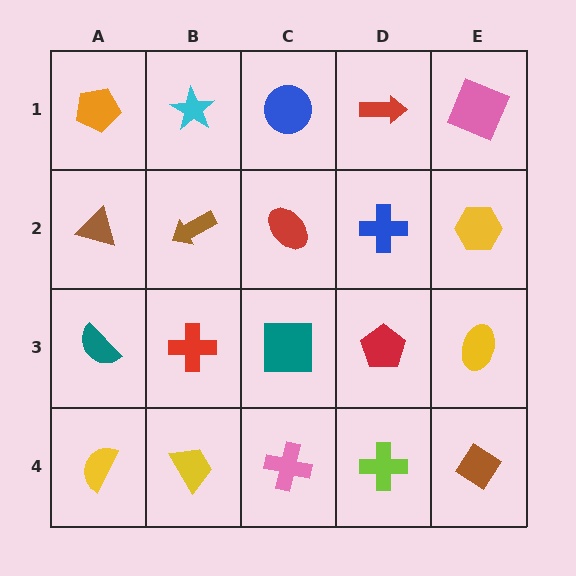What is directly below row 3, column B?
A yellow trapezoid.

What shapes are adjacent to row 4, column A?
A teal semicircle (row 3, column A), a yellow trapezoid (row 4, column B).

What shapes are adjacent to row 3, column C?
A red ellipse (row 2, column C), a pink cross (row 4, column C), a red cross (row 3, column B), a red pentagon (row 3, column D).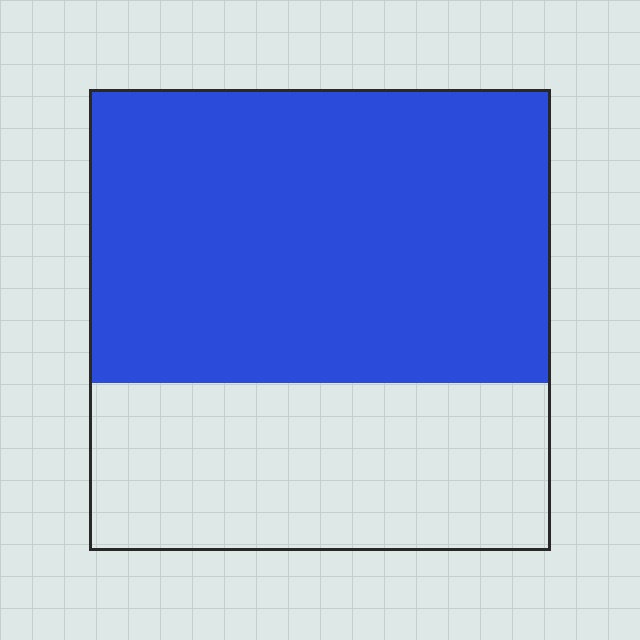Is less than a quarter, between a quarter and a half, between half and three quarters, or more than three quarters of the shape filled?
Between half and three quarters.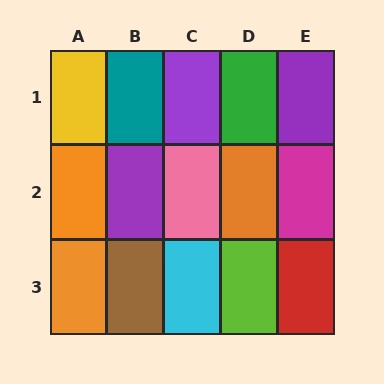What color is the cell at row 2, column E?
Magenta.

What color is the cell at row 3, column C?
Cyan.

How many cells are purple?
3 cells are purple.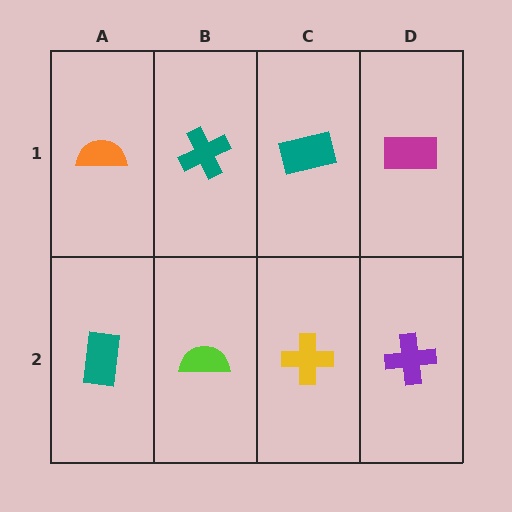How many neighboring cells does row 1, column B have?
3.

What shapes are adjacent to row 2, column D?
A magenta rectangle (row 1, column D), a yellow cross (row 2, column C).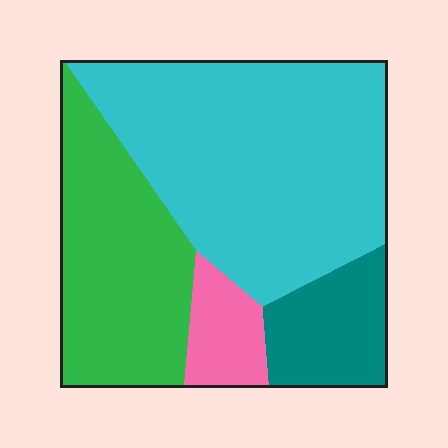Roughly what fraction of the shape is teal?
Teal covers roughly 15% of the shape.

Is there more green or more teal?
Green.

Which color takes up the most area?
Cyan, at roughly 50%.